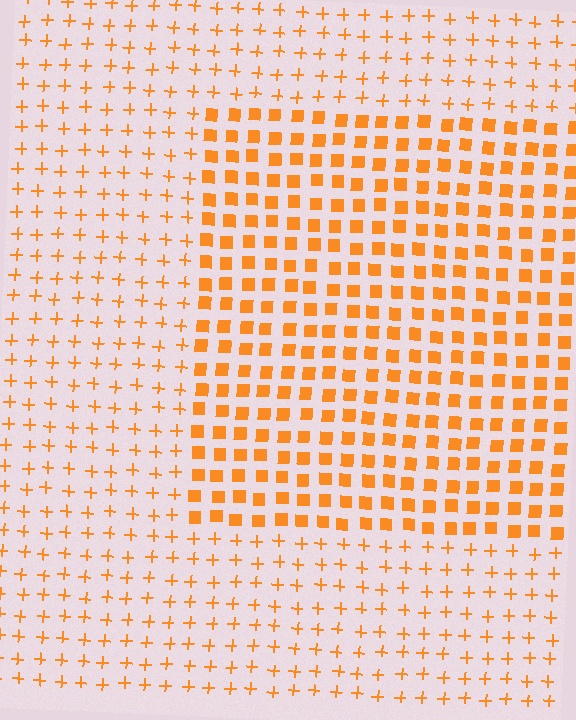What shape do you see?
I see a rectangle.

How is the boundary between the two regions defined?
The boundary is defined by a change in element shape: squares inside vs. plus signs outside. All elements share the same color and spacing.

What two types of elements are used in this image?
The image uses squares inside the rectangle region and plus signs outside it.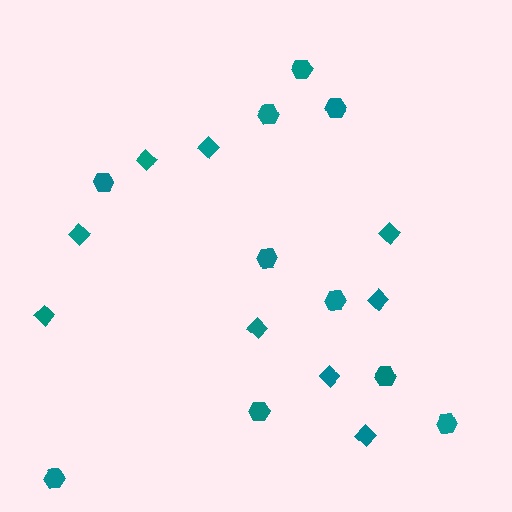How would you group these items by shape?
There are 2 groups: one group of hexagons (10) and one group of diamonds (9).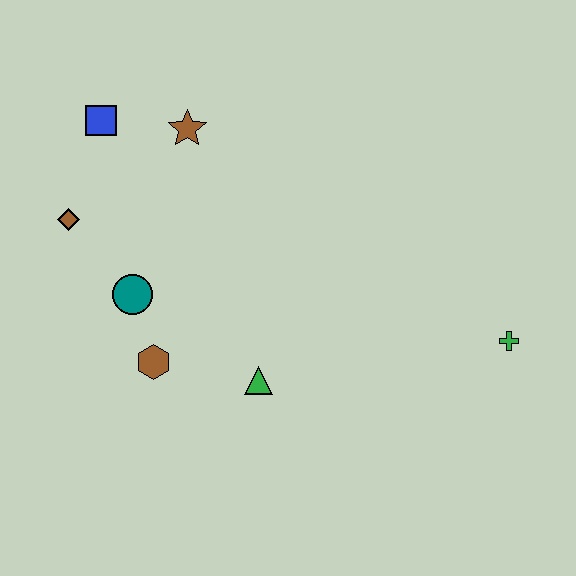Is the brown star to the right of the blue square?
Yes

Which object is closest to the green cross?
The green triangle is closest to the green cross.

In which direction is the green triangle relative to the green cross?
The green triangle is to the left of the green cross.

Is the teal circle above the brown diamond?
No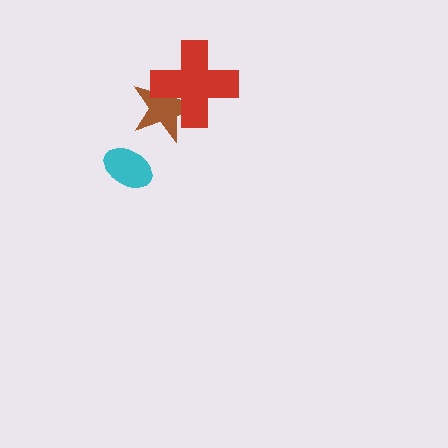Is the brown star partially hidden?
Yes, it is partially covered by another shape.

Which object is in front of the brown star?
The red cross is in front of the brown star.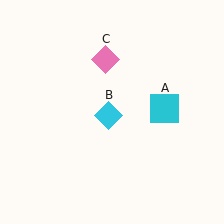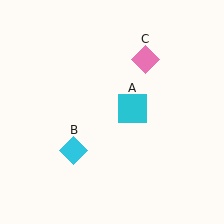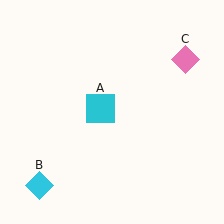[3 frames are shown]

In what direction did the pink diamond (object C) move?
The pink diamond (object C) moved right.